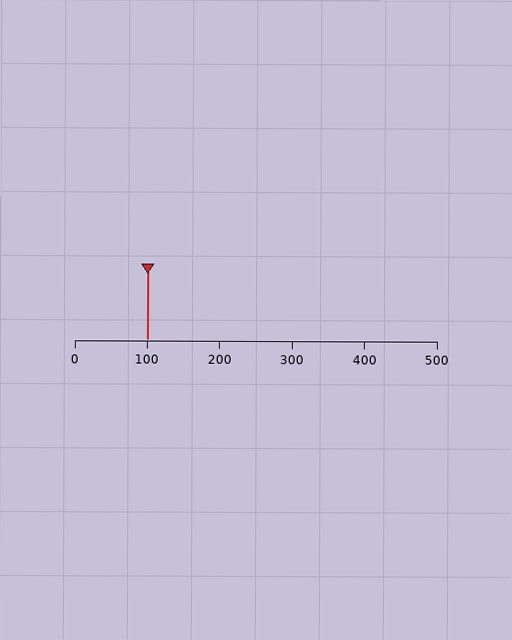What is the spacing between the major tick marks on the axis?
The major ticks are spaced 100 apart.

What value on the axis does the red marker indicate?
The marker indicates approximately 100.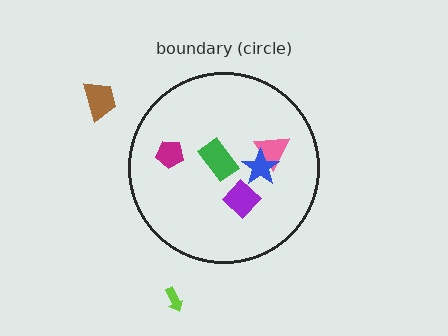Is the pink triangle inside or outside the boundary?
Inside.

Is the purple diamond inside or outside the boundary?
Inside.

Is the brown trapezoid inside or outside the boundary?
Outside.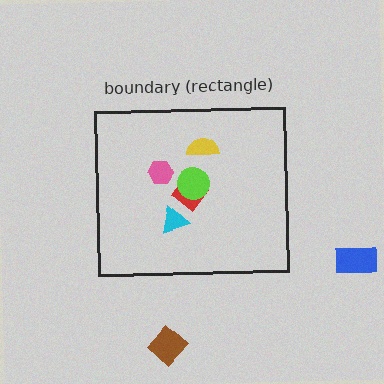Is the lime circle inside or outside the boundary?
Inside.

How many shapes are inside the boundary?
5 inside, 2 outside.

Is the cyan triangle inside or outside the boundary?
Inside.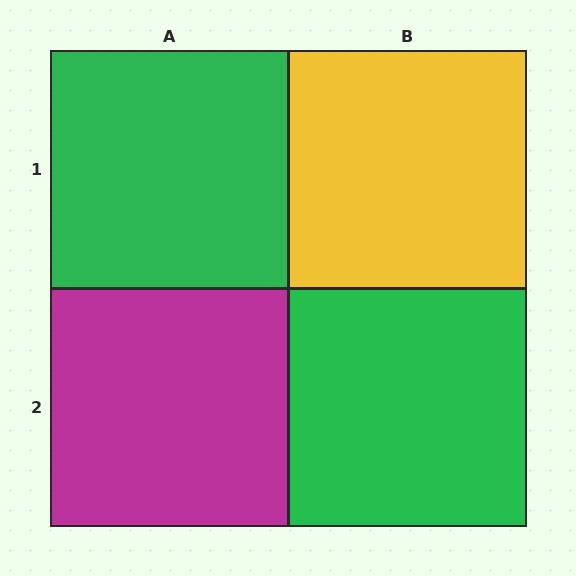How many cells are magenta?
1 cell is magenta.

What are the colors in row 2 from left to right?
Magenta, green.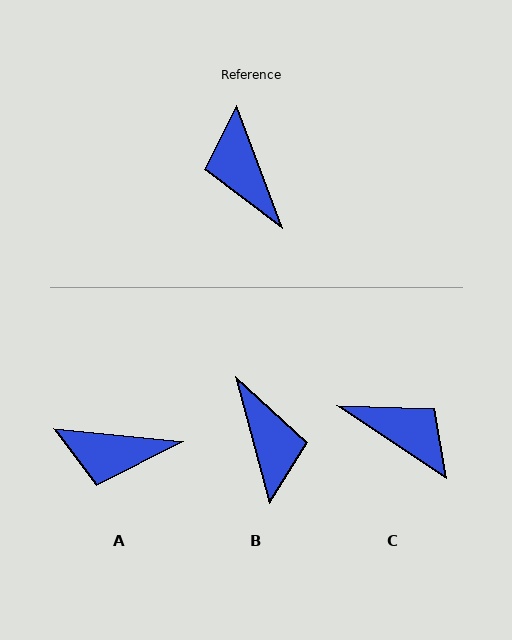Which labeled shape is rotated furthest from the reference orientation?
B, about 175 degrees away.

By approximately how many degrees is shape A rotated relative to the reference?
Approximately 64 degrees counter-clockwise.